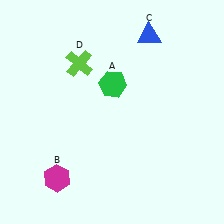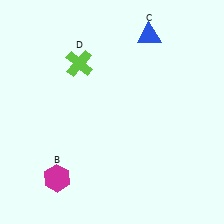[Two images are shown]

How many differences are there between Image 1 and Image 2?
There is 1 difference between the two images.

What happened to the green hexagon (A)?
The green hexagon (A) was removed in Image 2. It was in the top-right area of Image 1.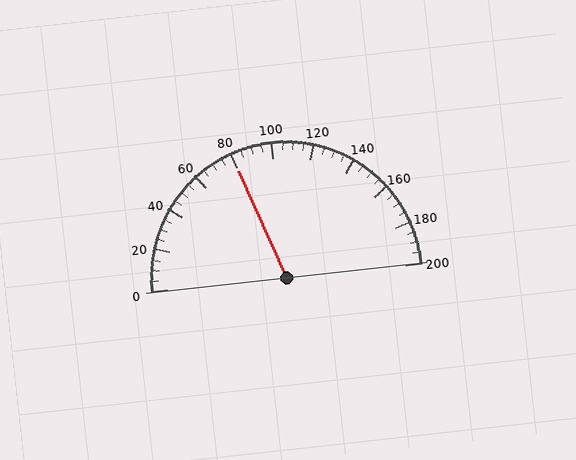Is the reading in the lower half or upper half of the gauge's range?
The reading is in the lower half of the range (0 to 200).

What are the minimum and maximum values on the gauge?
The gauge ranges from 0 to 200.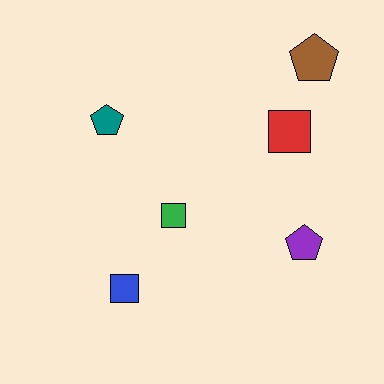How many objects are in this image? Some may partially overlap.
There are 6 objects.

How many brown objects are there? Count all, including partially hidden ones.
There is 1 brown object.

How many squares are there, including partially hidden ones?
There are 3 squares.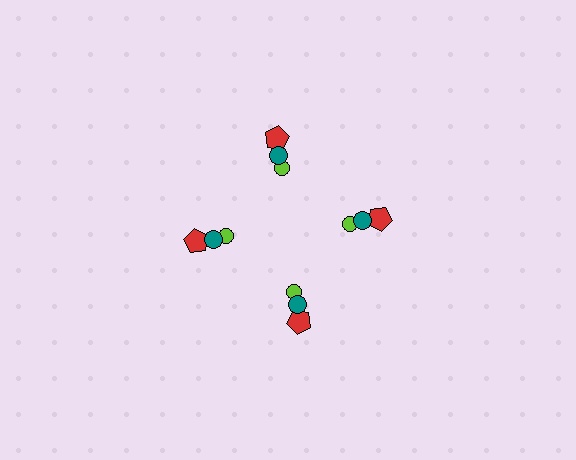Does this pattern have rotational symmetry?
Yes, this pattern has 4-fold rotational symmetry. It looks the same after rotating 90 degrees around the center.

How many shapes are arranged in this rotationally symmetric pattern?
There are 12 shapes, arranged in 4 groups of 3.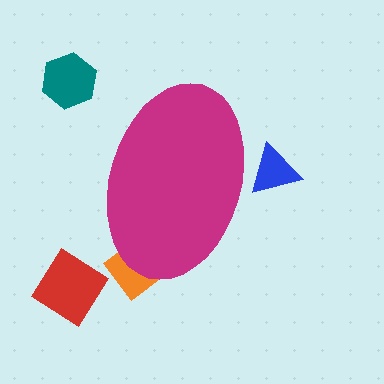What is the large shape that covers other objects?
A magenta ellipse.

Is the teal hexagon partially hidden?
No, the teal hexagon is fully visible.